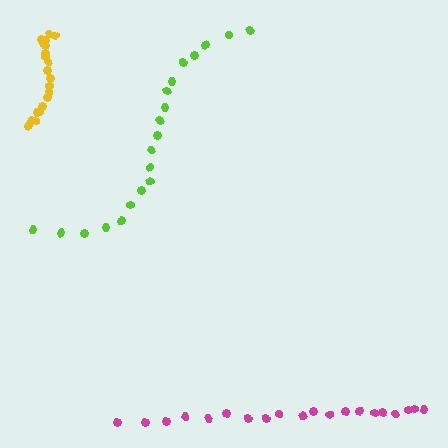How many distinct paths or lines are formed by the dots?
There are 3 distinct paths.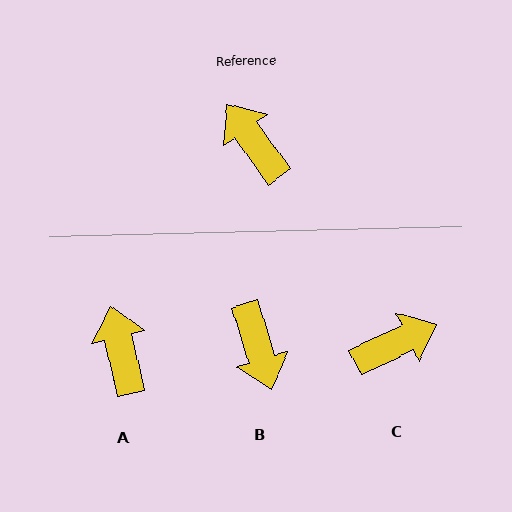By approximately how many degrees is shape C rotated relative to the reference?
Approximately 100 degrees clockwise.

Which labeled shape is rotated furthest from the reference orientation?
B, about 161 degrees away.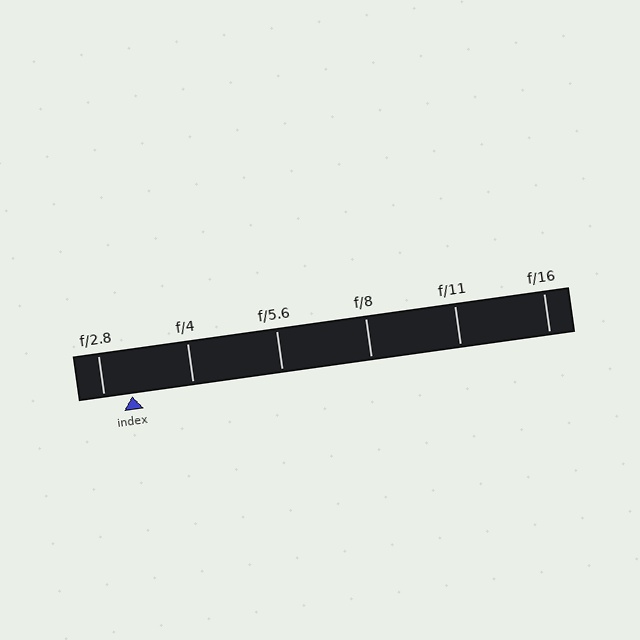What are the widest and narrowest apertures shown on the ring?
The widest aperture shown is f/2.8 and the narrowest is f/16.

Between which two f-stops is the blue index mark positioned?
The index mark is between f/2.8 and f/4.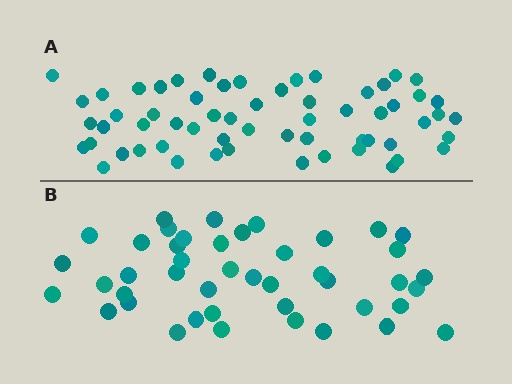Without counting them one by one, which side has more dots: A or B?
Region A (the top region) has more dots.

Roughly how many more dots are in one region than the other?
Region A has approximately 15 more dots than region B.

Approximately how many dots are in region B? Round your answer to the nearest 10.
About 40 dots. (The exact count is 44, which rounds to 40.)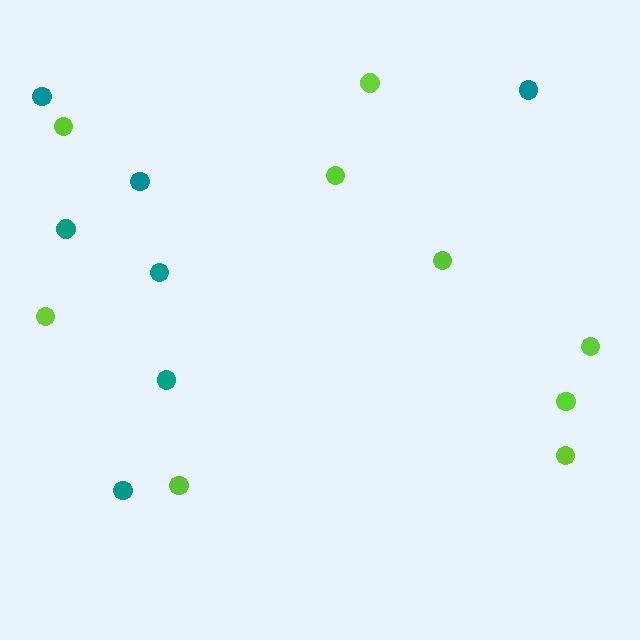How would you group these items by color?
There are 2 groups: one group of teal circles (7) and one group of lime circles (9).